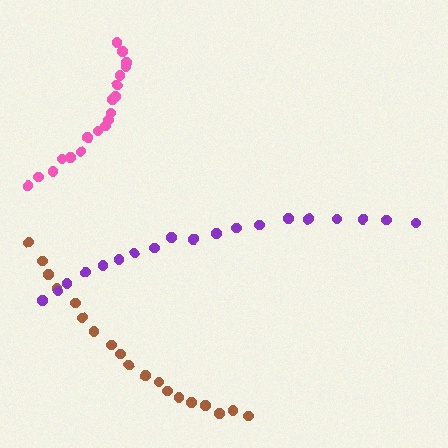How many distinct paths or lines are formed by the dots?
There are 3 distinct paths.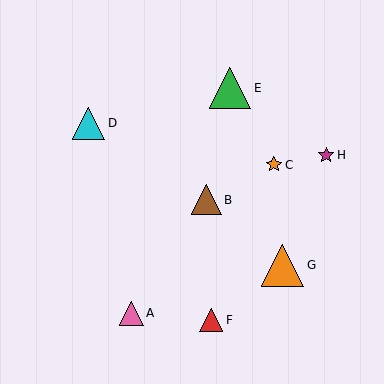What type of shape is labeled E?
Shape E is a green triangle.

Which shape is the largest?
The orange triangle (labeled G) is the largest.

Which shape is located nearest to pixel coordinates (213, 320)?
The red triangle (labeled F) at (211, 320) is nearest to that location.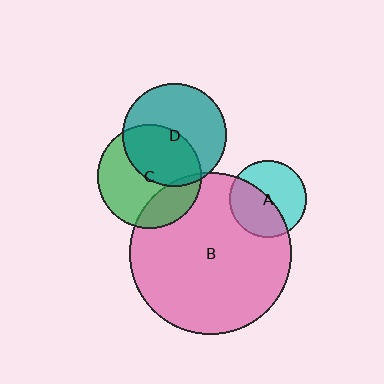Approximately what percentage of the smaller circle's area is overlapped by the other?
Approximately 45%.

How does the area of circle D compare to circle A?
Approximately 1.8 times.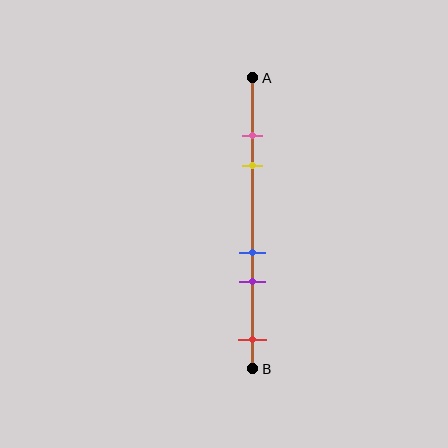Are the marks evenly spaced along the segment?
No, the marks are not evenly spaced.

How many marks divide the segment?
There are 5 marks dividing the segment.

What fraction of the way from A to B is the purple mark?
The purple mark is approximately 70% (0.7) of the way from A to B.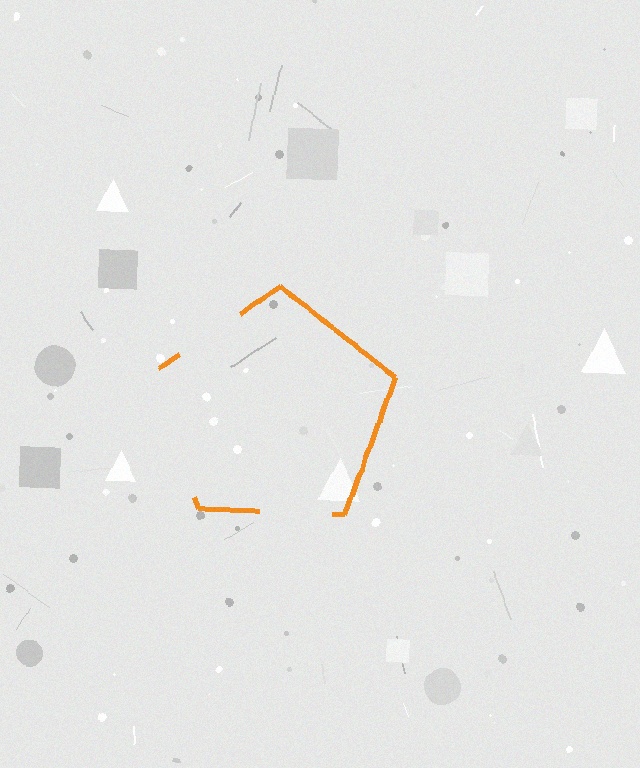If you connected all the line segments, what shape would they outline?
They would outline a pentagon.